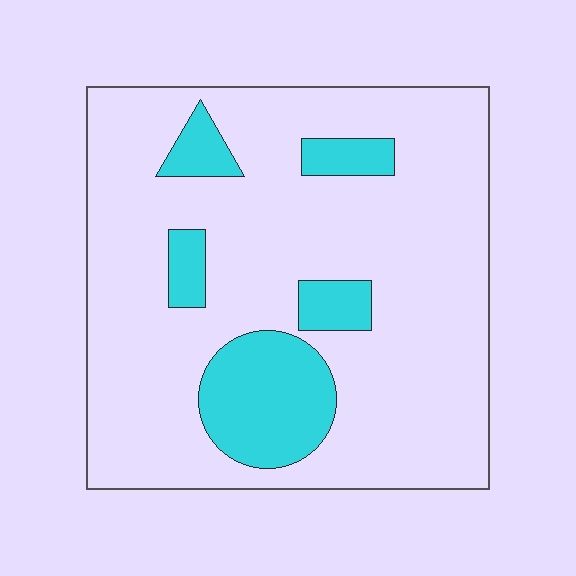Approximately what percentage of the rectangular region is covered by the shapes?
Approximately 20%.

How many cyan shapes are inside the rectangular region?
5.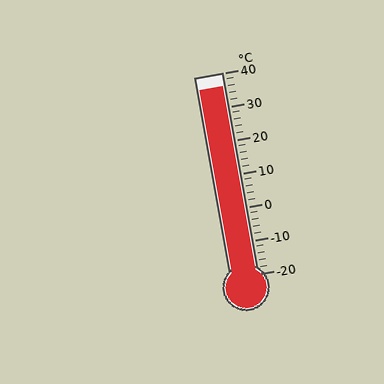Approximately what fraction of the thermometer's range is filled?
The thermometer is filled to approximately 95% of its range.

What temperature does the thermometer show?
The thermometer shows approximately 36°C.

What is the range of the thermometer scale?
The thermometer scale ranges from -20°C to 40°C.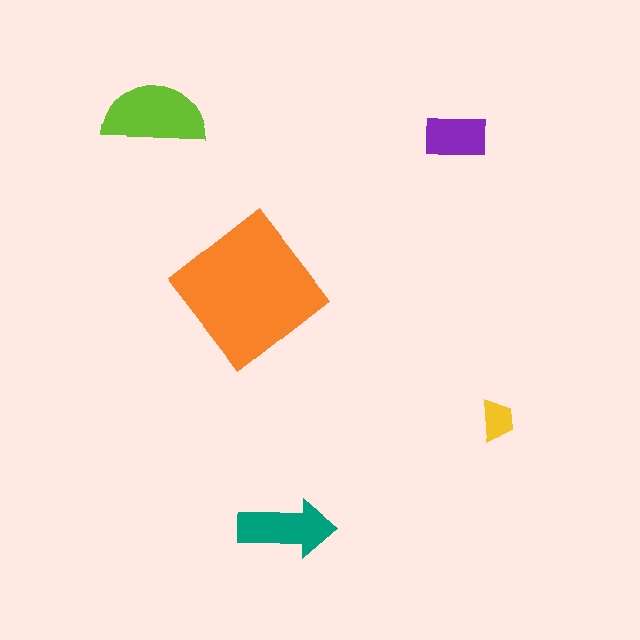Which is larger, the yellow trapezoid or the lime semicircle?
The lime semicircle.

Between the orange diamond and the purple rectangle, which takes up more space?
The orange diamond.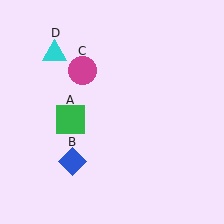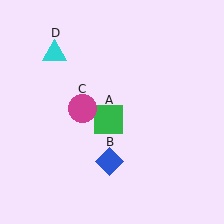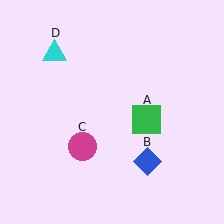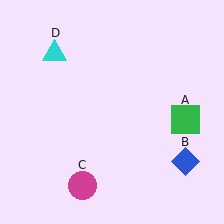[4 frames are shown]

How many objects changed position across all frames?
3 objects changed position: green square (object A), blue diamond (object B), magenta circle (object C).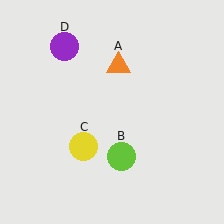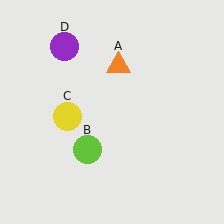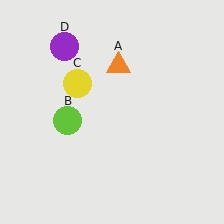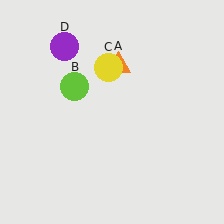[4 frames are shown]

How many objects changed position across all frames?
2 objects changed position: lime circle (object B), yellow circle (object C).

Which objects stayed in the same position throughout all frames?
Orange triangle (object A) and purple circle (object D) remained stationary.